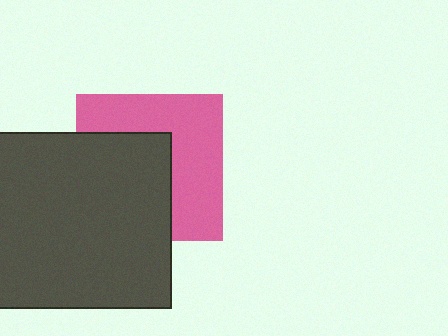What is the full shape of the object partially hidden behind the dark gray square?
The partially hidden object is a pink square.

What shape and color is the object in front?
The object in front is a dark gray square.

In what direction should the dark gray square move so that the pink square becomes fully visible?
The dark gray square should move toward the lower-left. That is the shortest direction to clear the overlap and leave the pink square fully visible.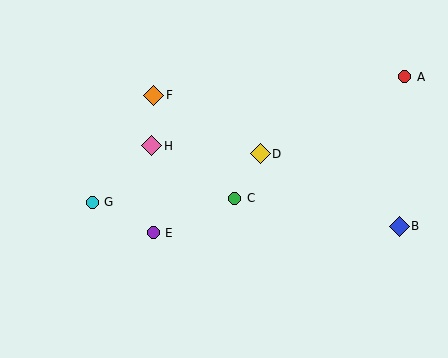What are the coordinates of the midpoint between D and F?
The midpoint between D and F is at (207, 124).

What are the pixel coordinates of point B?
Point B is at (399, 226).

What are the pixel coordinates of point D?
Point D is at (260, 154).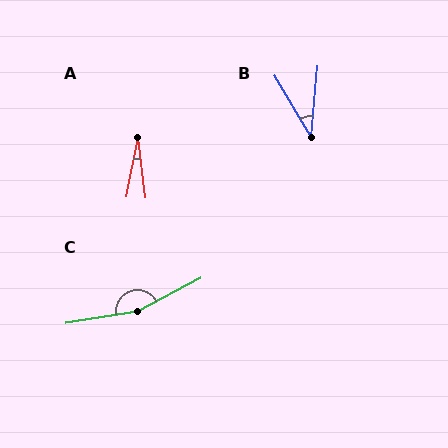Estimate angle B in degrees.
Approximately 36 degrees.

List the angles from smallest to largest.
A (17°), B (36°), C (161°).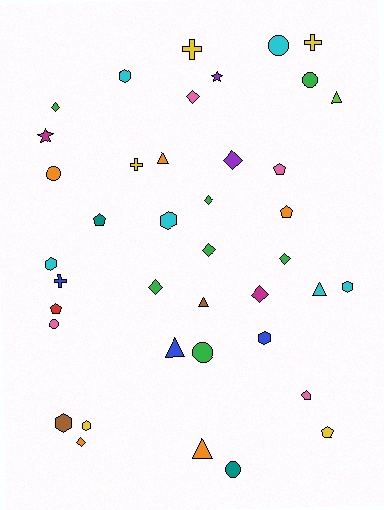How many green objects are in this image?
There are 7 green objects.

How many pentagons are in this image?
There are 6 pentagons.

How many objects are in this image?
There are 40 objects.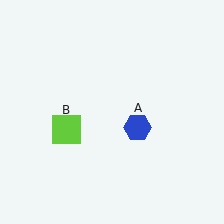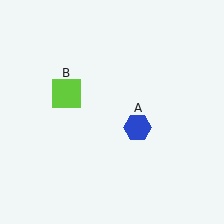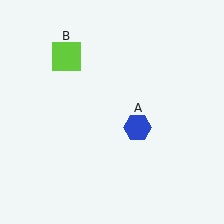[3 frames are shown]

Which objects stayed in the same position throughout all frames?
Blue hexagon (object A) remained stationary.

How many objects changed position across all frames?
1 object changed position: lime square (object B).